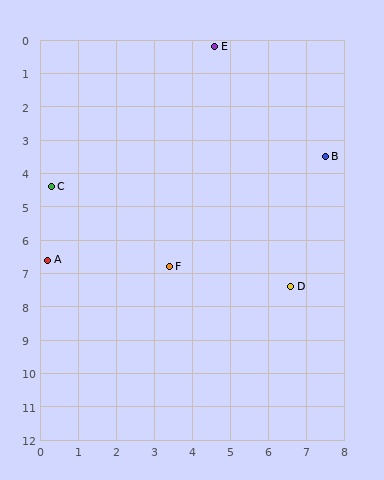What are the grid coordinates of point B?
Point B is at approximately (7.5, 3.5).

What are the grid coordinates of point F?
Point F is at approximately (3.4, 6.8).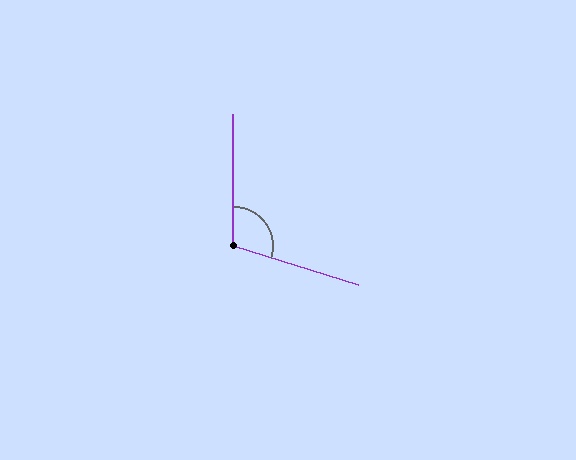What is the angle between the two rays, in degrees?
Approximately 108 degrees.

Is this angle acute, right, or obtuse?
It is obtuse.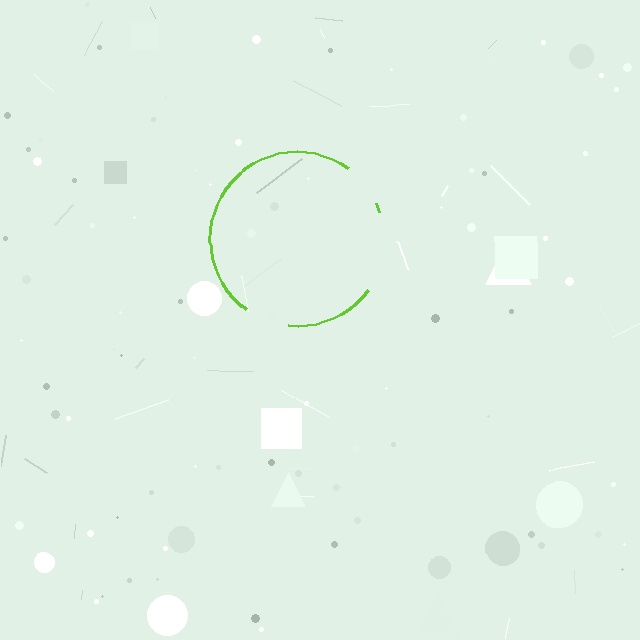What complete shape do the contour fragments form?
The contour fragments form a circle.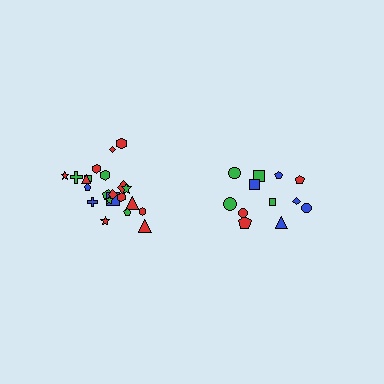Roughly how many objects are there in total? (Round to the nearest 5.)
Roughly 35 objects in total.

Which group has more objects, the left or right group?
The left group.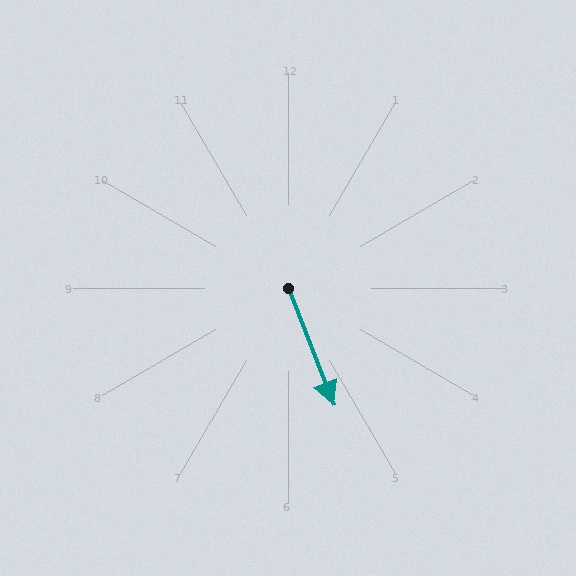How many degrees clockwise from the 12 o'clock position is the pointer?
Approximately 159 degrees.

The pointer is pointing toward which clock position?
Roughly 5 o'clock.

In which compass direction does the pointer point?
South.